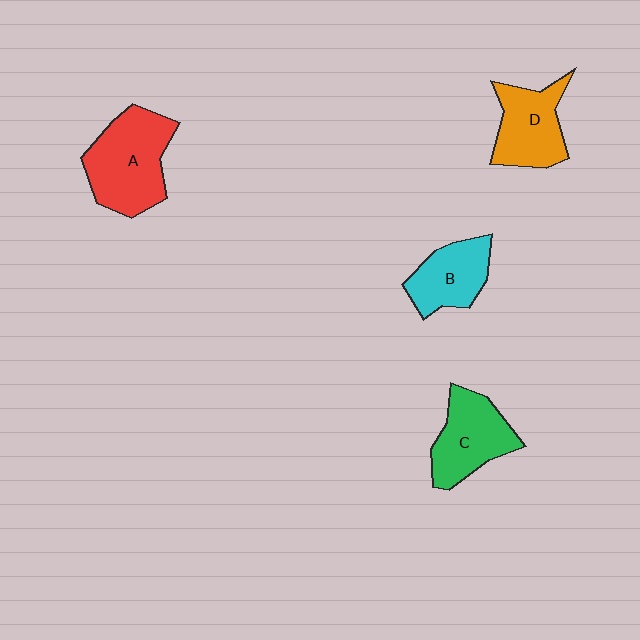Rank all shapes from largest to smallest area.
From largest to smallest: A (red), C (green), D (orange), B (cyan).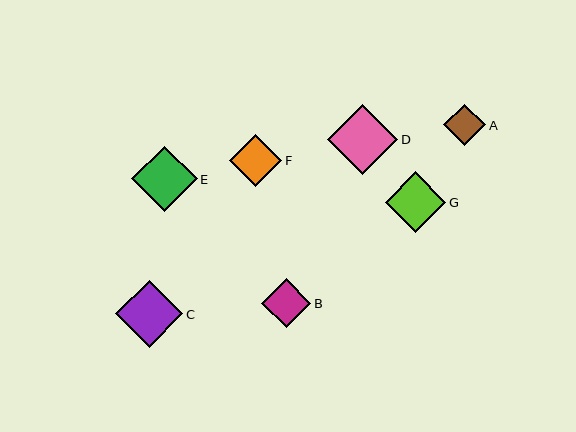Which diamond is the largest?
Diamond D is the largest with a size of approximately 70 pixels.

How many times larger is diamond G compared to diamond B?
Diamond G is approximately 1.2 times the size of diamond B.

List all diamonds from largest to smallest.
From largest to smallest: D, C, E, G, F, B, A.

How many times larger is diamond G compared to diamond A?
Diamond G is approximately 1.5 times the size of diamond A.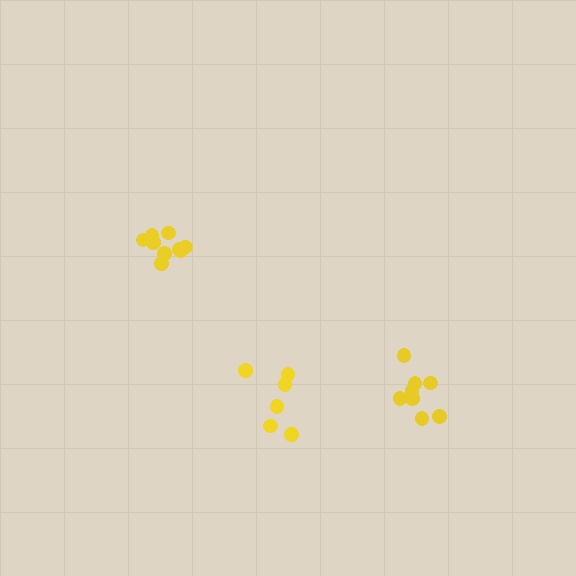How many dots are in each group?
Group 1: 6 dots, Group 2: 9 dots, Group 3: 9 dots (24 total).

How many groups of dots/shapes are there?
There are 3 groups.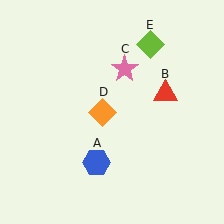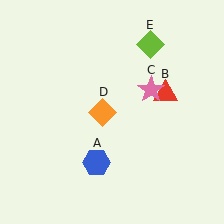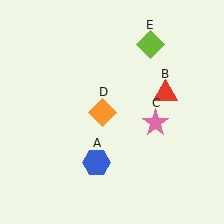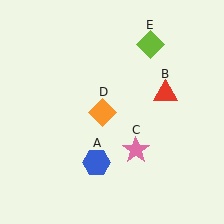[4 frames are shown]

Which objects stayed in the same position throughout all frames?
Blue hexagon (object A) and red triangle (object B) and orange diamond (object D) and lime diamond (object E) remained stationary.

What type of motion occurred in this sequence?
The pink star (object C) rotated clockwise around the center of the scene.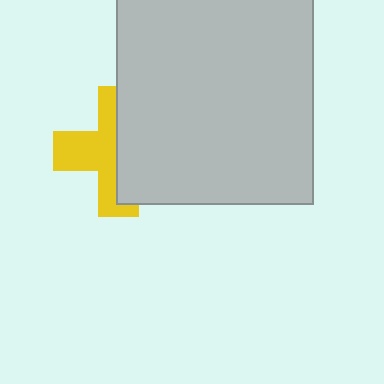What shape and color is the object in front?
The object in front is a light gray rectangle.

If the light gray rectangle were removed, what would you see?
You would see the complete yellow cross.